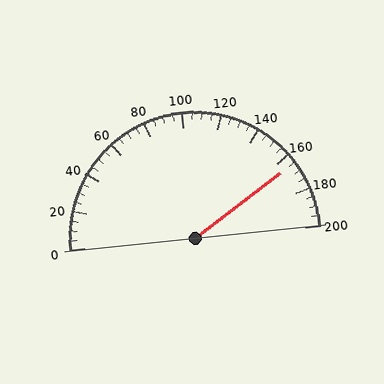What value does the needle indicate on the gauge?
The needle indicates approximately 165.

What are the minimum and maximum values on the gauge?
The gauge ranges from 0 to 200.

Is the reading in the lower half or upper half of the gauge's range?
The reading is in the upper half of the range (0 to 200).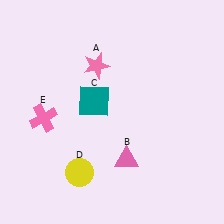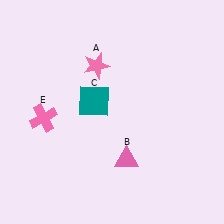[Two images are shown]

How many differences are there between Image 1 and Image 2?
There is 1 difference between the two images.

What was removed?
The yellow circle (D) was removed in Image 2.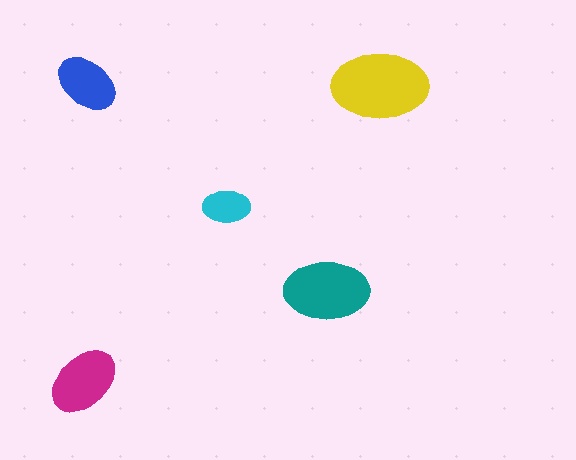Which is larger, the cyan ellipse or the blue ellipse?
The blue one.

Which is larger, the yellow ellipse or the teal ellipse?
The yellow one.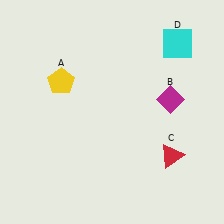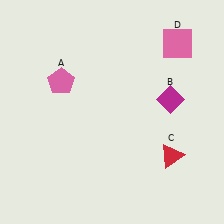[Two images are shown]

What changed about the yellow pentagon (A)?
In Image 1, A is yellow. In Image 2, it changed to pink.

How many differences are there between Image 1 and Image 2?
There are 2 differences between the two images.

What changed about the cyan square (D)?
In Image 1, D is cyan. In Image 2, it changed to pink.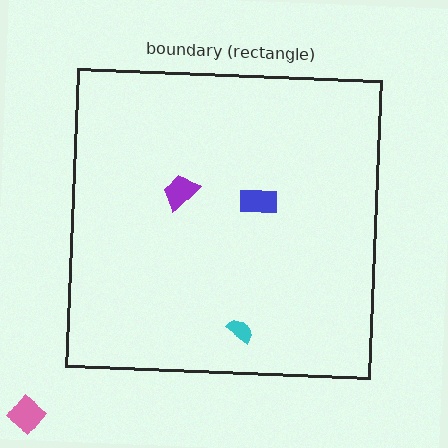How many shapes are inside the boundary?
3 inside, 1 outside.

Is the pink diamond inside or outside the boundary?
Outside.